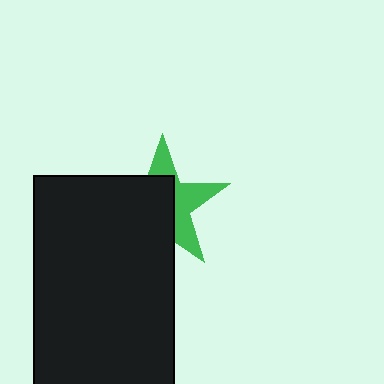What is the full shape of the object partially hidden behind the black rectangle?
The partially hidden object is a green star.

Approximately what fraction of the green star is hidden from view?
Roughly 58% of the green star is hidden behind the black rectangle.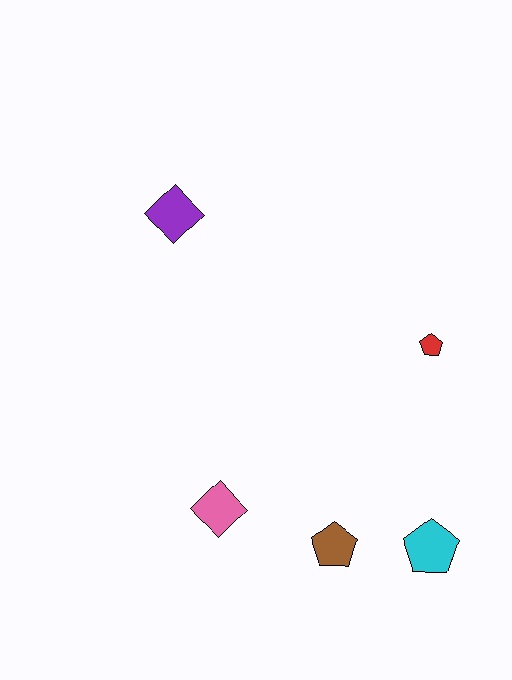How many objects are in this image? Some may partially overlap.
There are 5 objects.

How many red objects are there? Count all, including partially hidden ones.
There is 1 red object.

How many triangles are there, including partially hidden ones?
There are no triangles.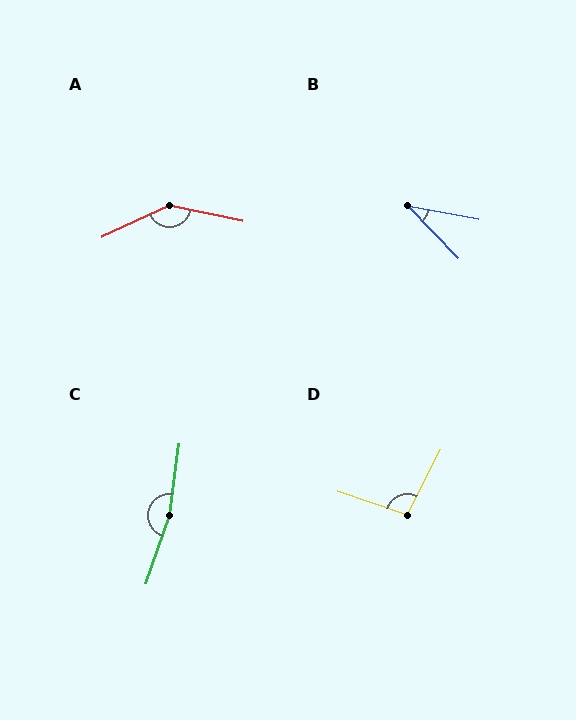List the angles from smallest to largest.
B (35°), D (98°), A (143°), C (169°).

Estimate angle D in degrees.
Approximately 98 degrees.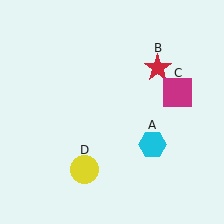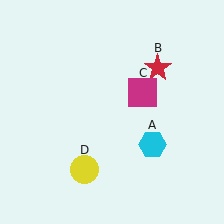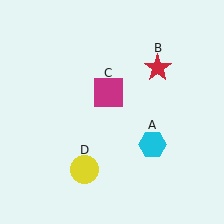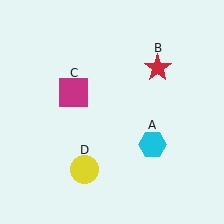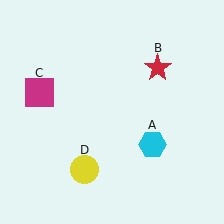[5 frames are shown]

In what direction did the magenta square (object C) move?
The magenta square (object C) moved left.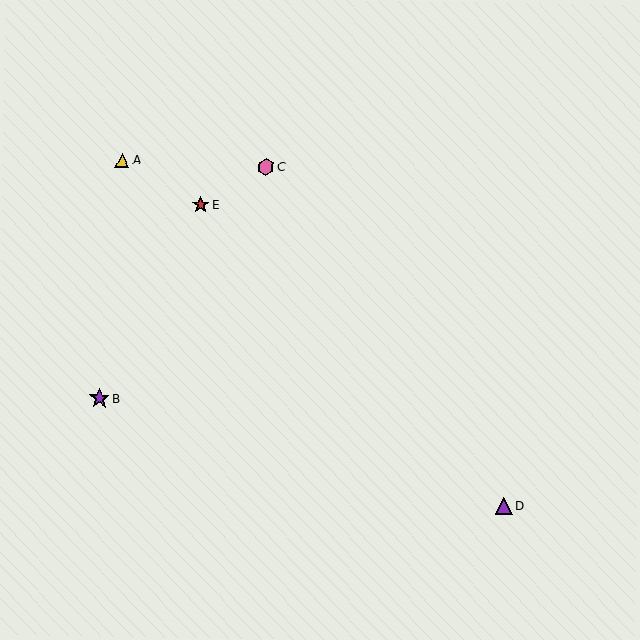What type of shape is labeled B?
Shape B is a purple star.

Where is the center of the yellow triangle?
The center of the yellow triangle is at (123, 160).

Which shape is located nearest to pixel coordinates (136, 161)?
The yellow triangle (labeled A) at (123, 160) is nearest to that location.